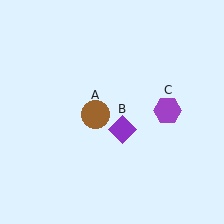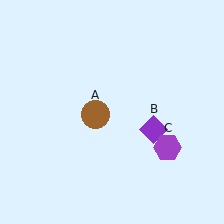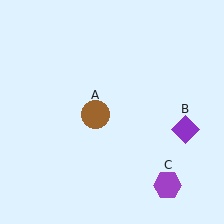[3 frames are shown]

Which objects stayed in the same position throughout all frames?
Brown circle (object A) remained stationary.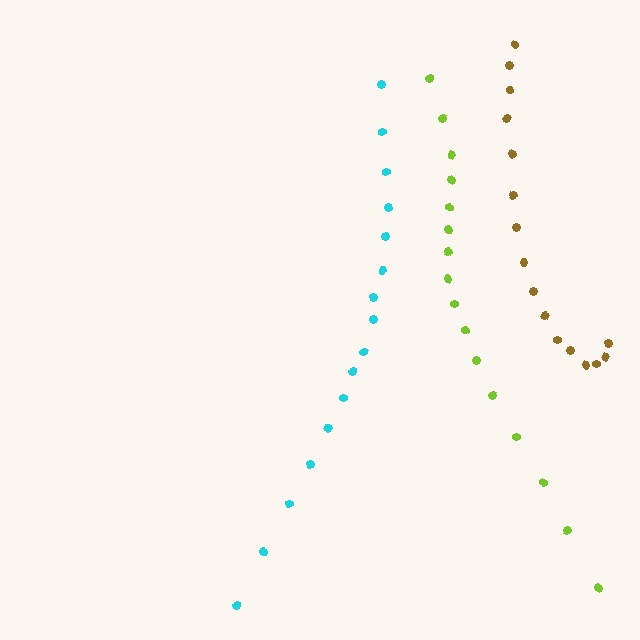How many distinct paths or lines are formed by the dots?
There are 3 distinct paths.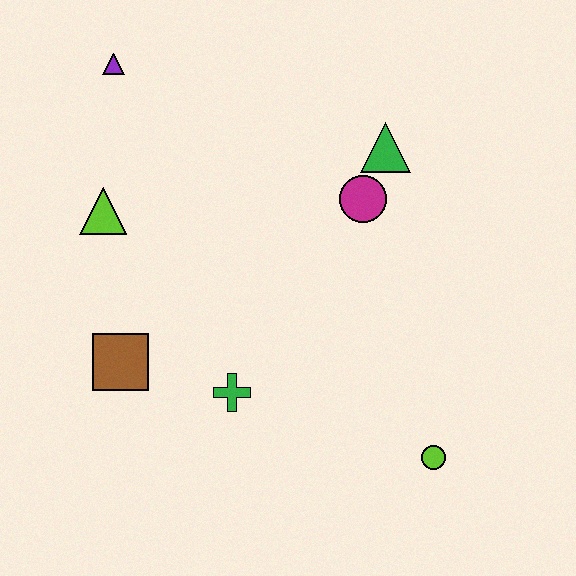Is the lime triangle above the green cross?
Yes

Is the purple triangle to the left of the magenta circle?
Yes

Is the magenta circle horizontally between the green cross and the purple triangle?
No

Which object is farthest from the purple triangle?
The lime circle is farthest from the purple triangle.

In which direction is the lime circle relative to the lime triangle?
The lime circle is to the right of the lime triangle.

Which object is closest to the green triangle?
The magenta circle is closest to the green triangle.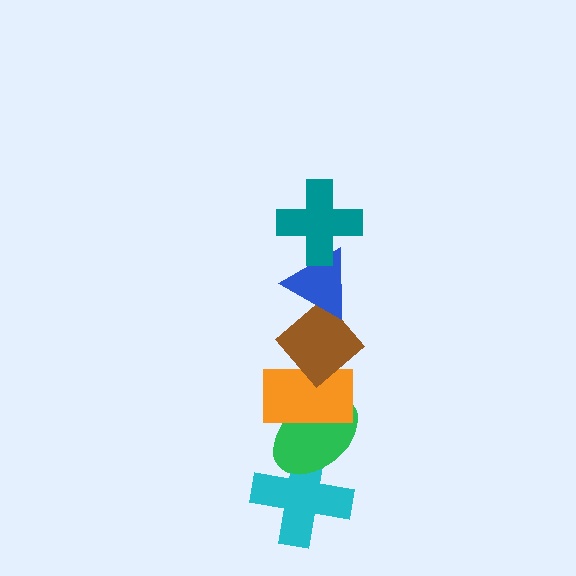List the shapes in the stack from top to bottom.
From top to bottom: the teal cross, the blue triangle, the brown diamond, the orange rectangle, the green ellipse, the cyan cross.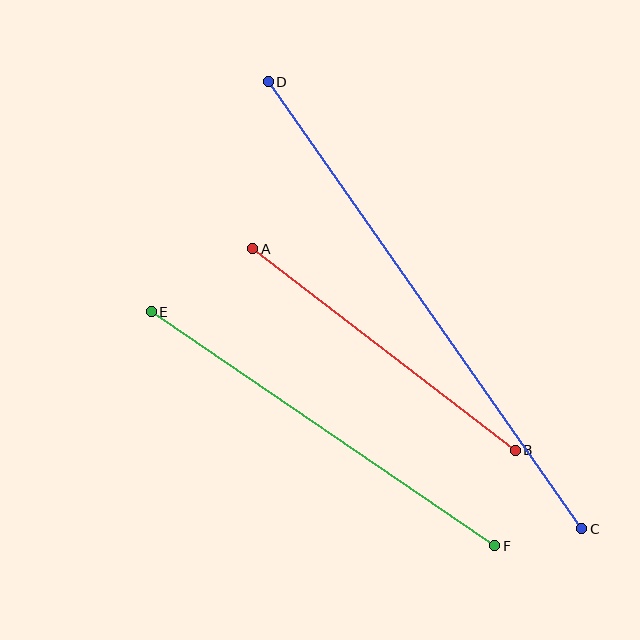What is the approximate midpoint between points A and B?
The midpoint is at approximately (384, 350) pixels.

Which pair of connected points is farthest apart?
Points C and D are farthest apart.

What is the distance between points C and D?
The distance is approximately 546 pixels.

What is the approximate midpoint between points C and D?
The midpoint is at approximately (425, 305) pixels.